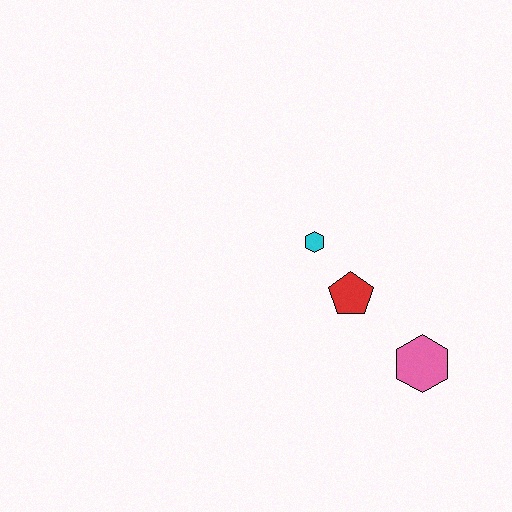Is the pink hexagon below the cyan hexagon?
Yes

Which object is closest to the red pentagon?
The cyan hexagon is closest to the red pentagon.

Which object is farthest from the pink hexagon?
The cyan hexagon is farthest from the pink hexagon.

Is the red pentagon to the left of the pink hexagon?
Yes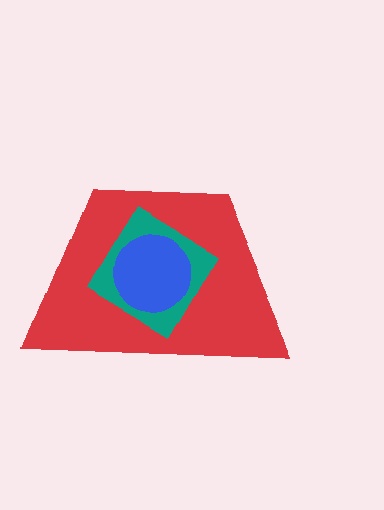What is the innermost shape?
The blue circle.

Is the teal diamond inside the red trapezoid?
Yes.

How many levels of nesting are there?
3.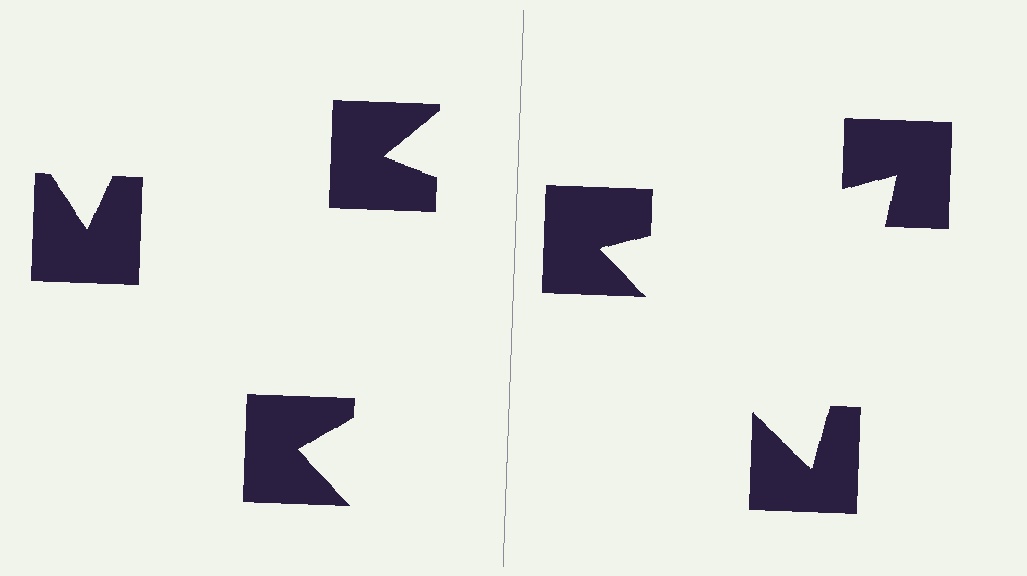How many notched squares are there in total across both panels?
6 — 3 on each side.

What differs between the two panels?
The notched squares are positioned identically on both sides; only the wedge orientations differ. On the right they align to a triangle; on the left they are misaligned.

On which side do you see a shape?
An illusory triangle appears on the right side. On the left side the wedge cuts are rotated, so no coherent shape forms.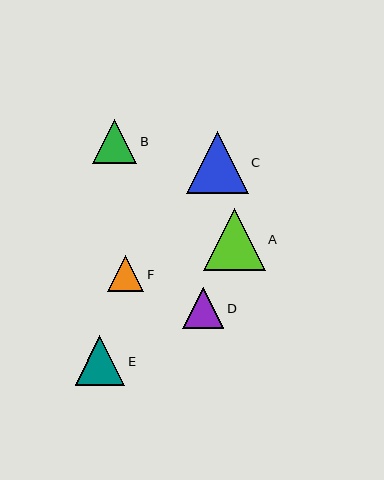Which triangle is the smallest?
Triangle F is the smallest with a size of approximately 36 pixels.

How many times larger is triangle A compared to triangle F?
Triangle A is approximately 1.7 times the size of triangle F.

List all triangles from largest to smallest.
From largest to smallest: C, A, E, B, D, F.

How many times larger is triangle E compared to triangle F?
Triangle E is approximately 1.4 times the size of triangle F.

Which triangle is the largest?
Triangle C is the largest with a size of approximately 62 pixels.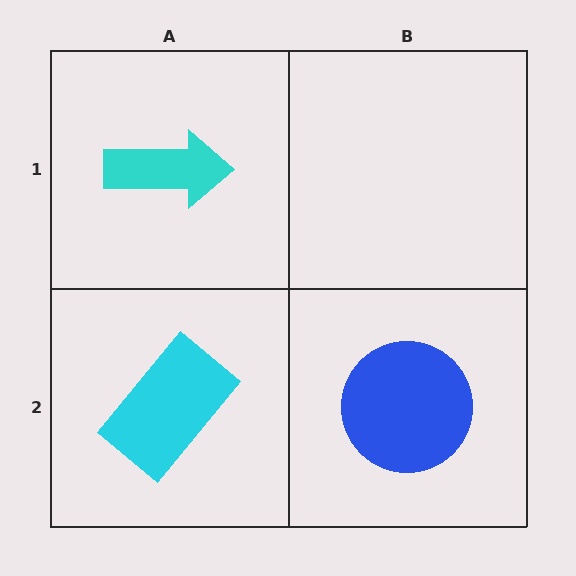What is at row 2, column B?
A blue circle.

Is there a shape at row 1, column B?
No, that cell is empty.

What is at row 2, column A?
A cyan rectangle.